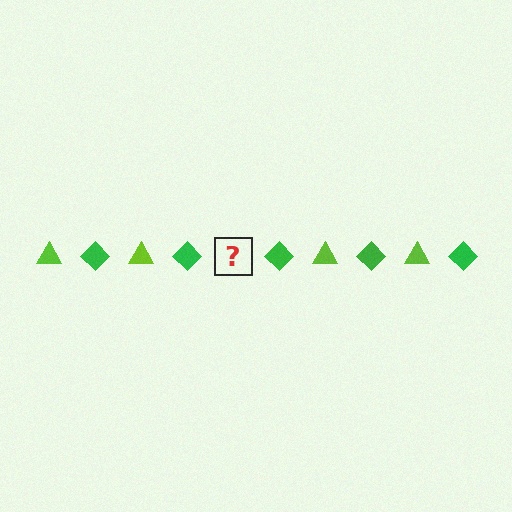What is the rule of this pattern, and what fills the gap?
The rule is that the pattern alternates between lime triangle and green diamond. The gap should be filled with a lime triangle.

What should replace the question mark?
The question mark should be replaced with a lime triangle.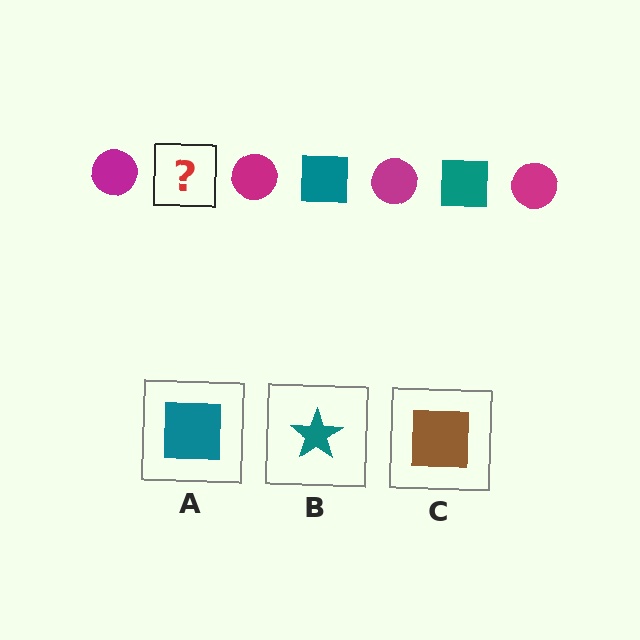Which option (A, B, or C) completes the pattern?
A.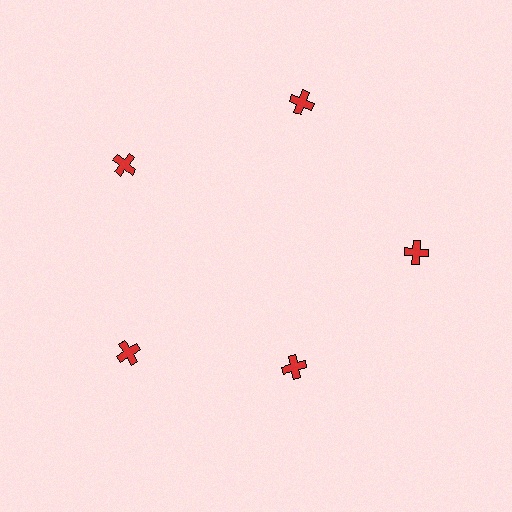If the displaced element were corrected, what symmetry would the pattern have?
It would have 5-fold rotational symmetry — the pattern would map onto itself every 72 degrees.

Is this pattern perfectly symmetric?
No. The 5 red crosses are arranged in a ring, but one element near the 5 o'clock position is pulled inward toward the center, breaking the 5-fold rotational symmetry.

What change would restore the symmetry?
The symmetry would be restored by moving it outward, back onto the ring so that all 5 crosses sit at equal angles and equal distance from the center.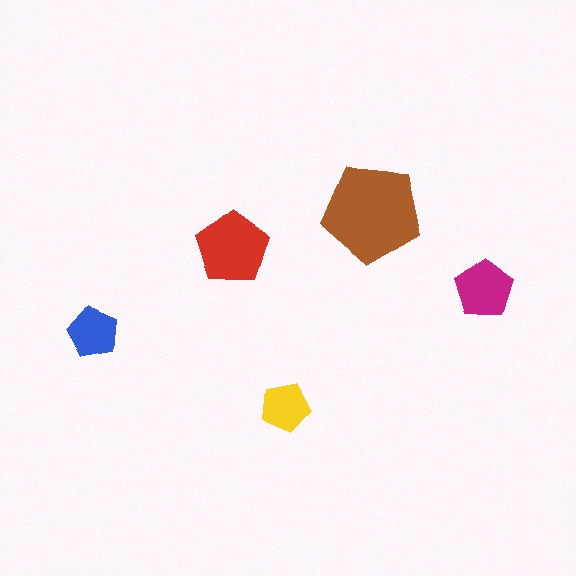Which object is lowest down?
The yellow pentagon is bottommost.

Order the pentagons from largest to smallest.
the brown one, the red one, the magenta one, the blue one, the yellow one.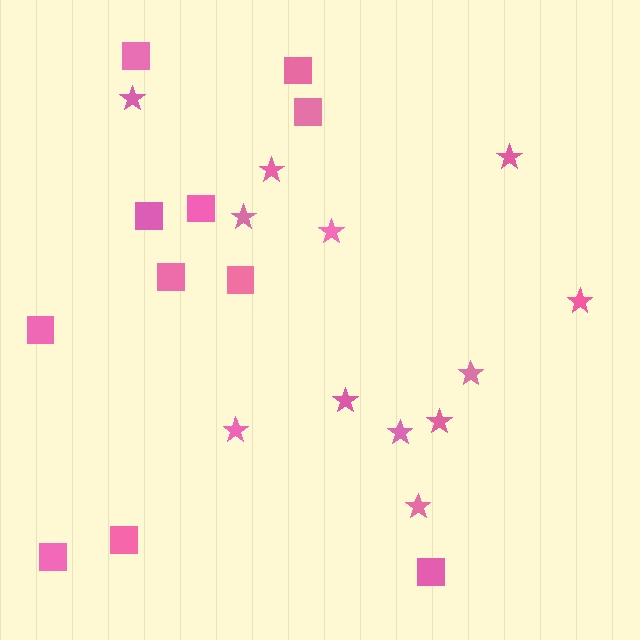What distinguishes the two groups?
There are 2 groups: one group of squares (11) and one group of stars (12).